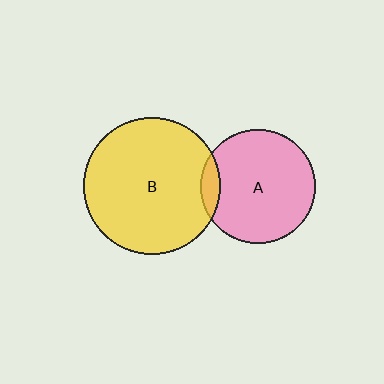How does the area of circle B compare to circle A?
Approximately 1.4 times.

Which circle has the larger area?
Circle B (yellow).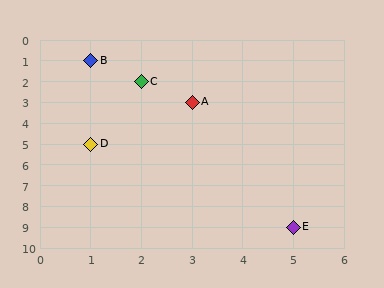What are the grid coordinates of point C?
Point C is at grid coordinates (2, 2).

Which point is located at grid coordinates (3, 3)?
Point A is at (3, 3).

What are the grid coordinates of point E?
Point E is at grid coordinates (5, 9).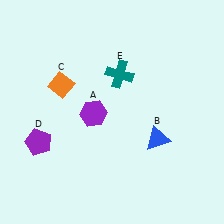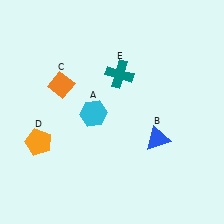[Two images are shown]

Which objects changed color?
A changed from purple to cyan. D changed from purple to orange.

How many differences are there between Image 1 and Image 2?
There are 2 differences between the two images.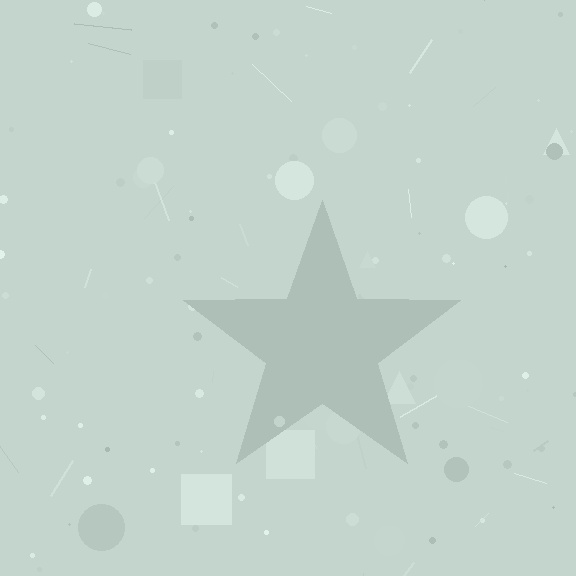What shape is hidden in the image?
A star is hidden in the image.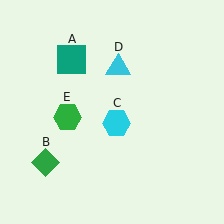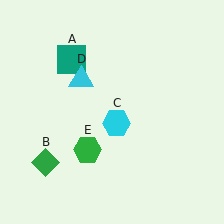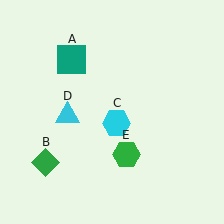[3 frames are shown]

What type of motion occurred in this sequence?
The cyan triangle (object D), green hexagon (object E) rotated counterclockwise around the center of the scene.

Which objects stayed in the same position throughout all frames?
Teal square (object A) and green diamond (object B) and cyan hexagon (object C) remained stationary.